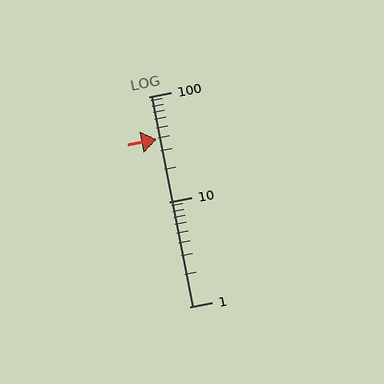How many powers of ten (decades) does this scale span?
The scale spans 2 decades, from 1 to 100.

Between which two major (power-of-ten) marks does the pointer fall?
The pointer is between 10 and 100.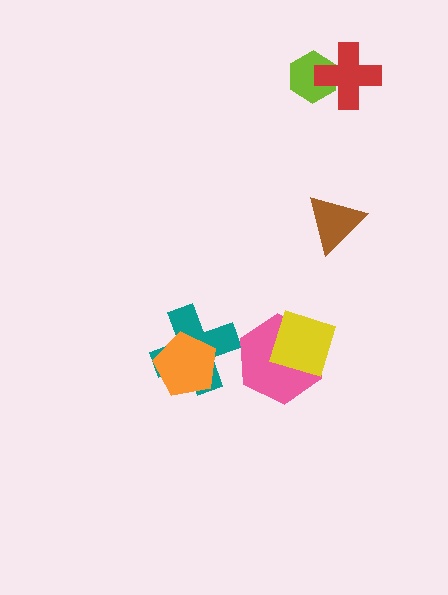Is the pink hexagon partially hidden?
Yes, it is partially covered by another shape.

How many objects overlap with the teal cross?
1 object overlaps with the teal cross.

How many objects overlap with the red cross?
1 object overlaps with the red cross.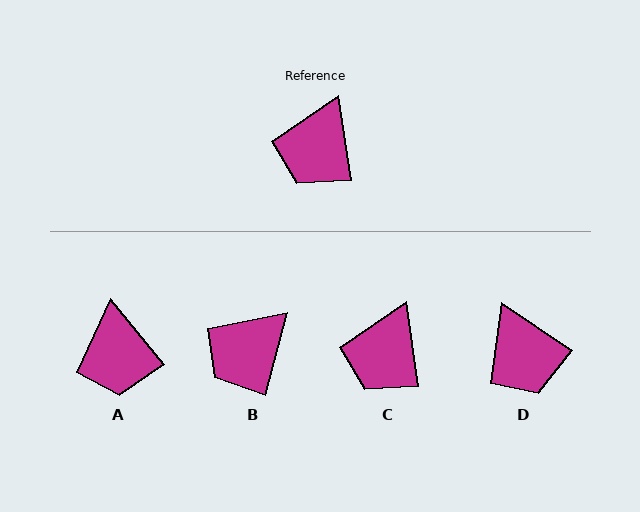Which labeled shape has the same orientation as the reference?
C.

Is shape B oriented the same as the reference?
No, it is off by about 23 degrees.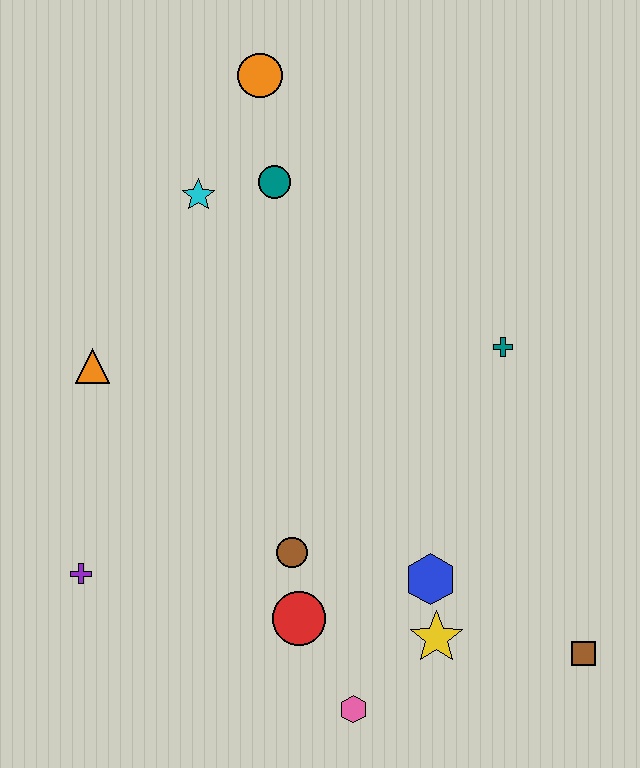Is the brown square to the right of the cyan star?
Yes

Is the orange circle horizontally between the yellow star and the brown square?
No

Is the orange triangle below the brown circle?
No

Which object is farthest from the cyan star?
The brown square is farthest from the cyan star.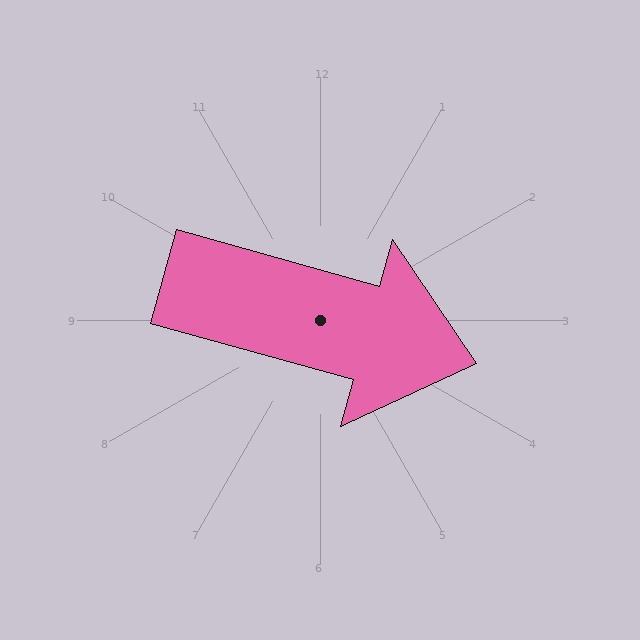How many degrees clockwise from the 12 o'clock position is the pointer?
Approximately 106 degrees.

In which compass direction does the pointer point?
East.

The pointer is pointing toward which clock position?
Roughly 4 o'clock.